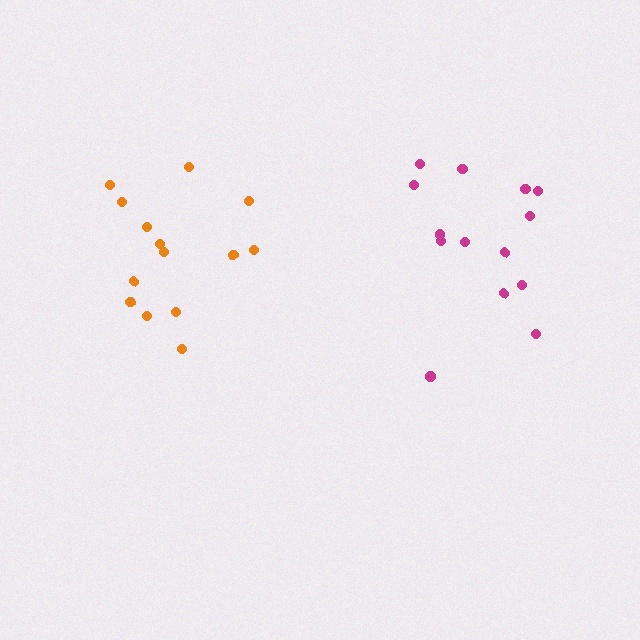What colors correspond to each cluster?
The clusters are colored: orange, magenta.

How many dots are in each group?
Group 1: 14 dots, Group 2: 14 dots (28 total).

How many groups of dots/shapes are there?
There are 2 groups.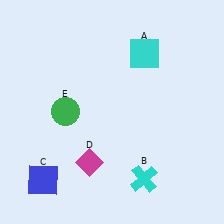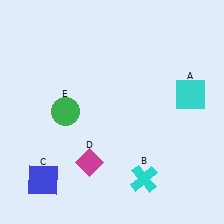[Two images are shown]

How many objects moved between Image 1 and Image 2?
1 object moved between the two images.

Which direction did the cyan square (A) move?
The cyan square (A) moved right.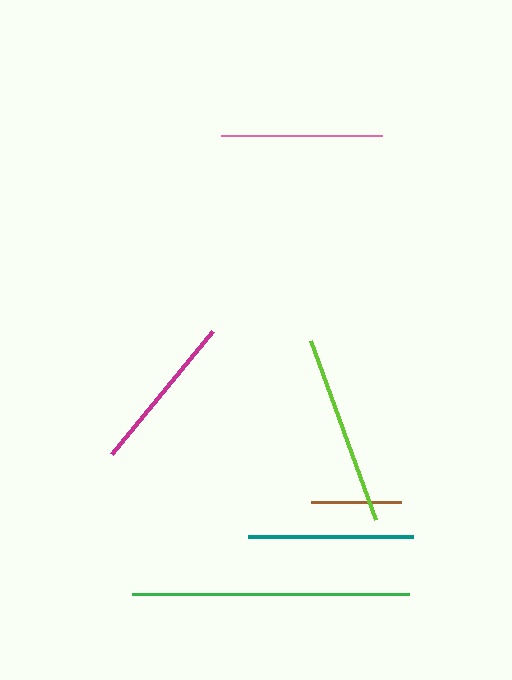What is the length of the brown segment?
The brown segment is approximately 89 pixels long.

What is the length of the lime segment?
The lime segment is approximately 190 pixels long.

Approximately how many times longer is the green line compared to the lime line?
The green line is approximately 1.5 times the length of the lime line.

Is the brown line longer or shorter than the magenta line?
The magenta line is longer than the brown line.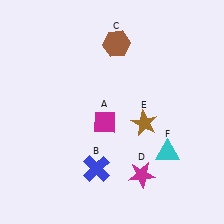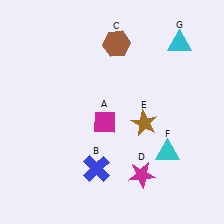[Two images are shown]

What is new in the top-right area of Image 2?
A cyan triangle (G) was added in the top-right area of Image 2.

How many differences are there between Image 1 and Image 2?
There is 1 difference between the two images.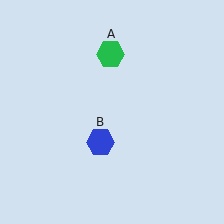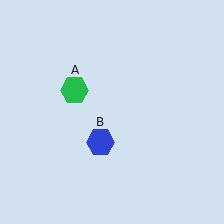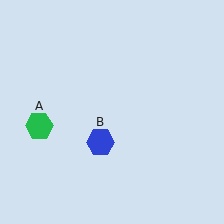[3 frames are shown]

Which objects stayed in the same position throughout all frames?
Blue hexagon (object B) remained stationary.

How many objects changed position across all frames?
1 object changed position: green hexagon (object A).